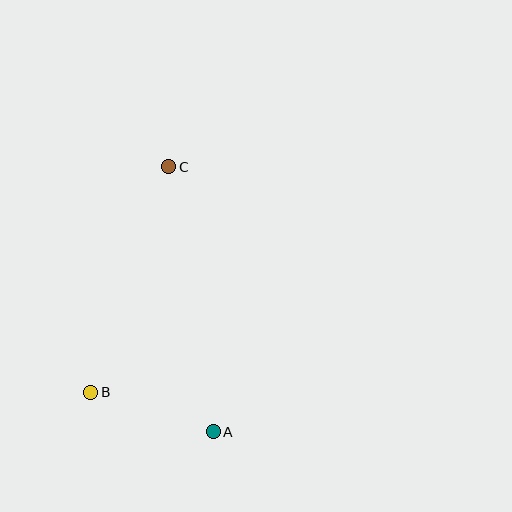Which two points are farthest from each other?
Points A and C are farthest from each other.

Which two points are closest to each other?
Points A and B are closest to each other.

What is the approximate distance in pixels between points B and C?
The distance between B and C is approximately 239 pixels.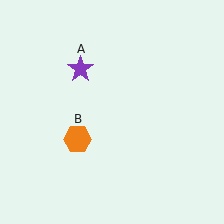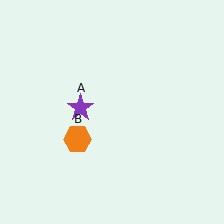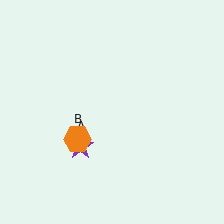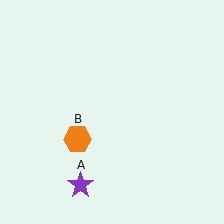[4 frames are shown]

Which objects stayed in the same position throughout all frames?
Orange hexagon (object B) remained stationary.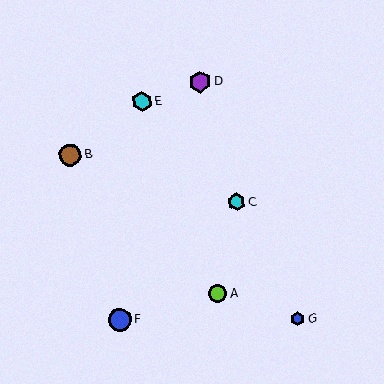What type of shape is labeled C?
Shape C is a cyan hexagon.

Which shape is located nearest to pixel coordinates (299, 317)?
The blue hexagon (labeled G) at (298, 319) is nearest to that location.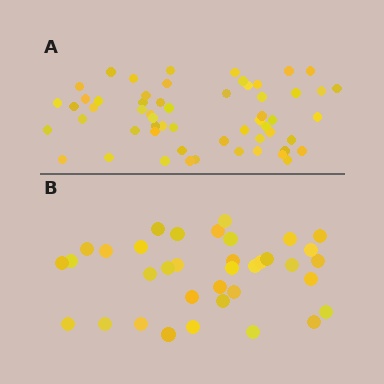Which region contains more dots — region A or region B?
Region A (the top region) has more dots.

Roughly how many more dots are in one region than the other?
Region A has approximately 20 more dots than region B.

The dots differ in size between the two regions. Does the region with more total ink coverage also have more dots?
No. Region B has more total ink coverage because its dots are larger, but region A actually contains more individual dots. Total area can be misleading — the number of items is what matters here.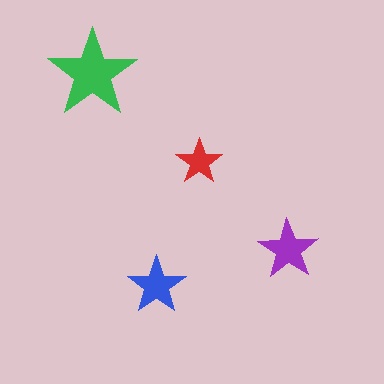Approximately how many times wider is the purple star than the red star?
About 1.5 times wider.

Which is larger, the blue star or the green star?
The green one.